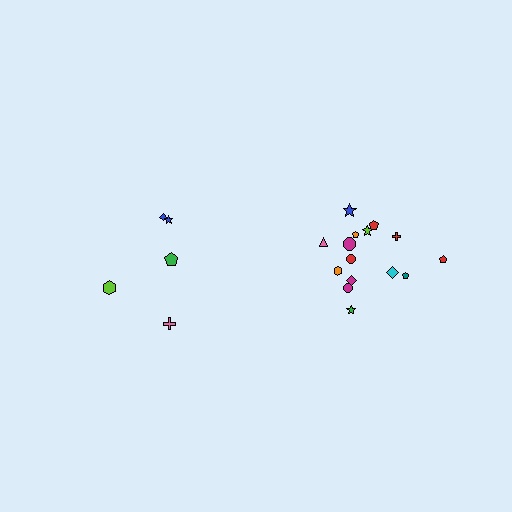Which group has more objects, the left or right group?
The right group.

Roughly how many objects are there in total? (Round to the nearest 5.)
Roughly 20 objects in total.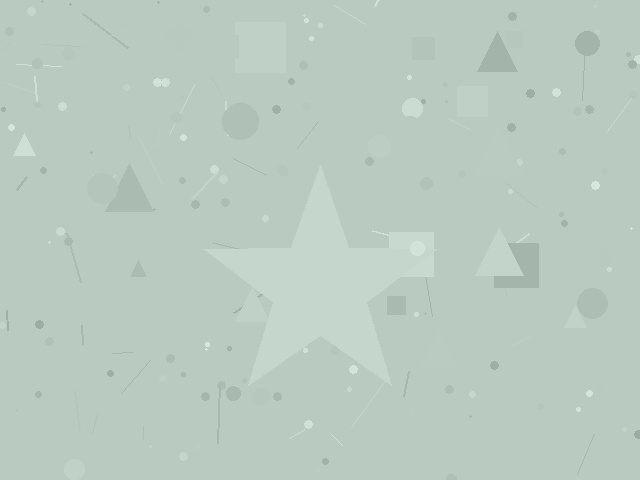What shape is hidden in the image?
A star is hidden in the image.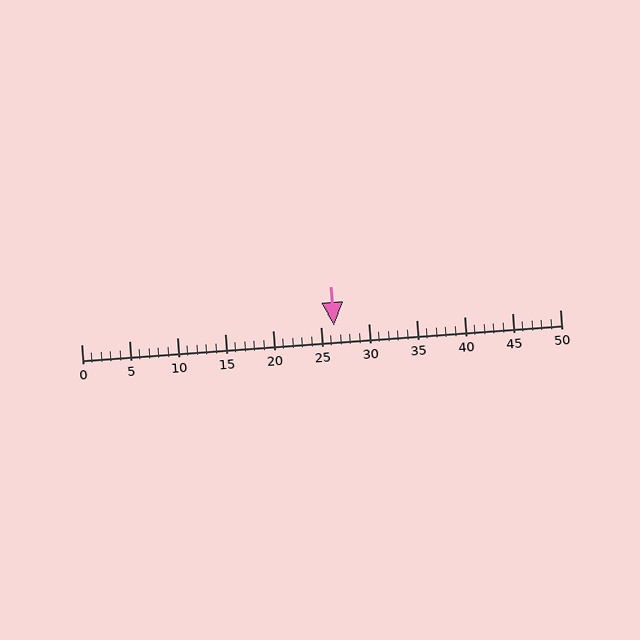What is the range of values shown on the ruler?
The ruler shows values from 0 to 50.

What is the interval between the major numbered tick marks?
The major tick marks are spaced 5 units apart.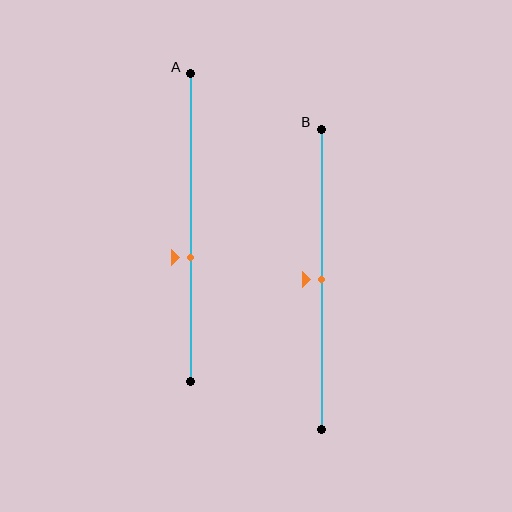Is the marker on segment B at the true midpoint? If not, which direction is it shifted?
Yes, the marker on segment B is at the true midpoint.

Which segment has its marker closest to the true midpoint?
Segment B has its marker closest to the true midpoint.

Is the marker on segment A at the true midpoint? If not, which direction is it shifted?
No, the marker on segment A is shifted downward by about 10% of the segment length.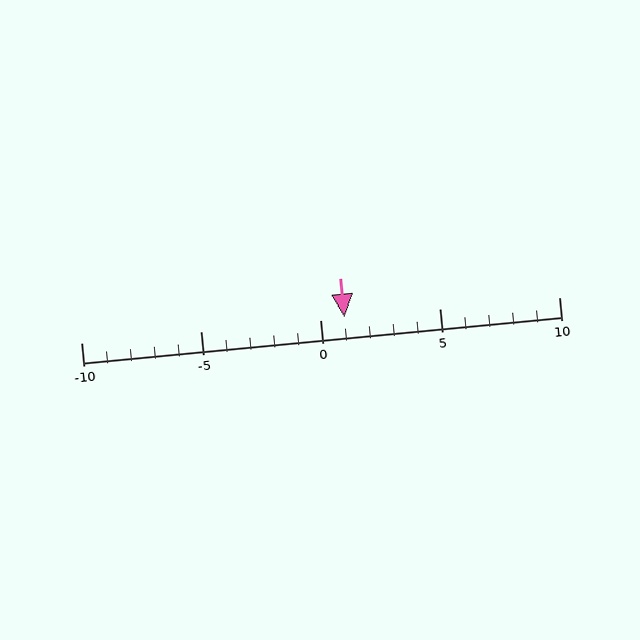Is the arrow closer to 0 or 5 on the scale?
The arrow is closer to 0.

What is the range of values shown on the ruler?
The ruler shows values from -10 to 10.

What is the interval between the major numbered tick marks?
The major tick marks are spaced 5 units apart.